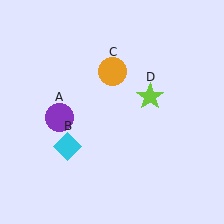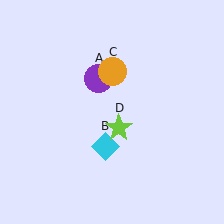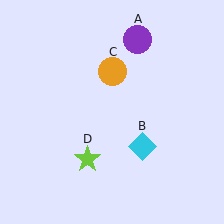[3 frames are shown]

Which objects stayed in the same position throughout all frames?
Orange circle (object C) remained stationary.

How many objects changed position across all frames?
3 objects changed position: purple circle (object A), cyan diamond (object B), lime star (object D).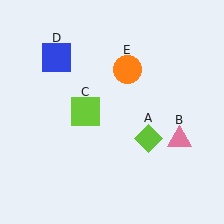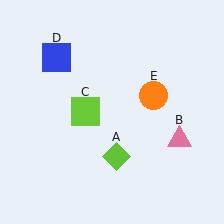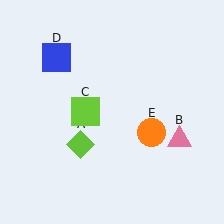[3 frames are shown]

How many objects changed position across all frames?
2 objects changed position: lime diamond (object A), orange circle (object E).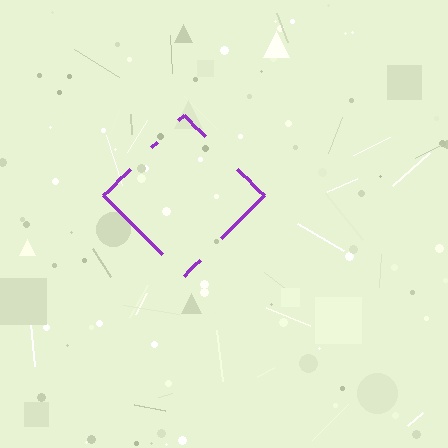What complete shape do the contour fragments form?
The contour fragments form a diamond.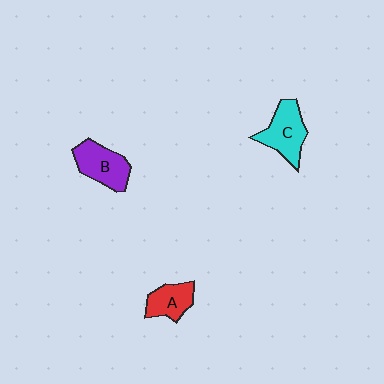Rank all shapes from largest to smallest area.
From largest to smallest: C (cyan), B (purple), A (red).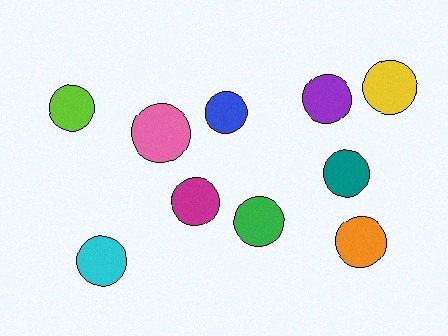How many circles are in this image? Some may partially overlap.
There are 10 circles.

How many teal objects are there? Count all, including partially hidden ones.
There is 1 teal object.